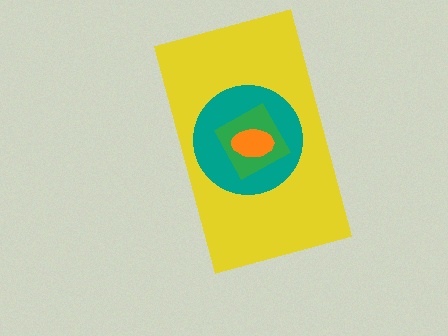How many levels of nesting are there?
4.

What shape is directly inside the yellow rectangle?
The teal circle.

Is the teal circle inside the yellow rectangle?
Yes.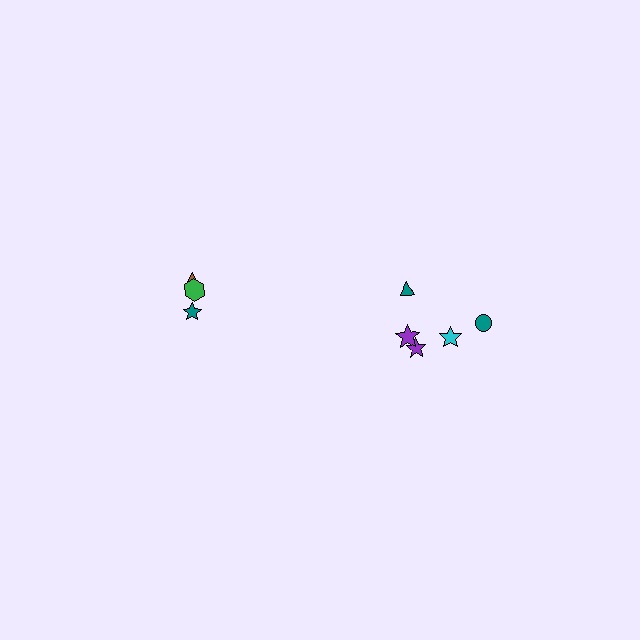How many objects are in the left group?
There are 3 objects.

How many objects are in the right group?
There are 5 objects.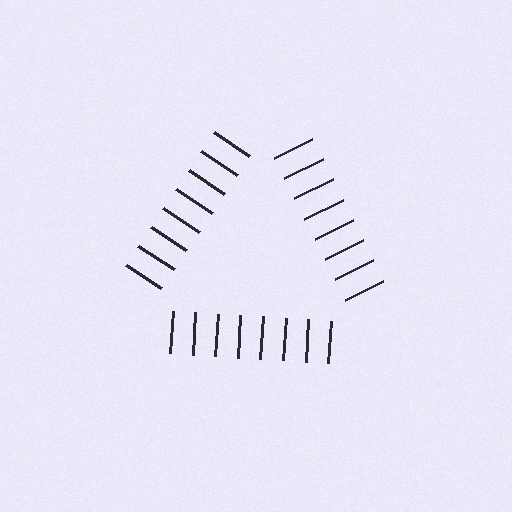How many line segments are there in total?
24 — 8 along each of the 3 edges.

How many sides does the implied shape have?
3 sides — the line-ends trace a triangle.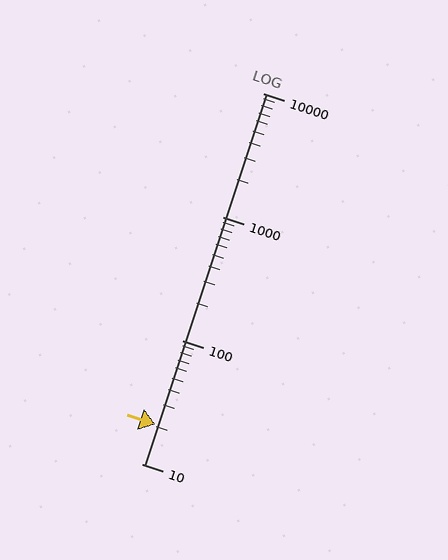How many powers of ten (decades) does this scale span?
The scale spans 3 decades, from 10 to 10000.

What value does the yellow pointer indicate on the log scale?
The pointer indicates approximately 21.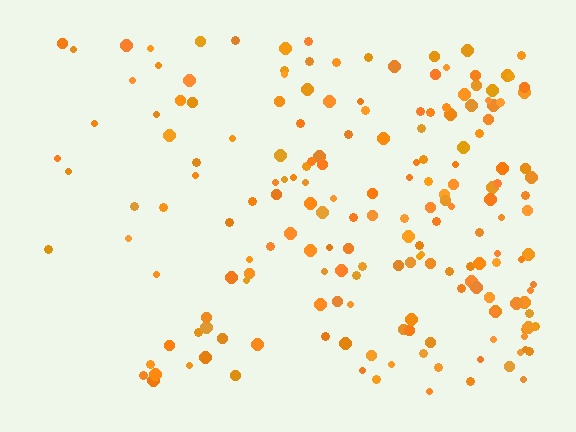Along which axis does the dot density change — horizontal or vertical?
Horizontal.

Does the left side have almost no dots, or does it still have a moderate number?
Still a moderate number, just noticeably fewer than the right.